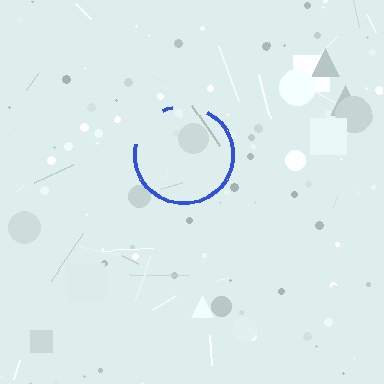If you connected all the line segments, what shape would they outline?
They would outline a circle.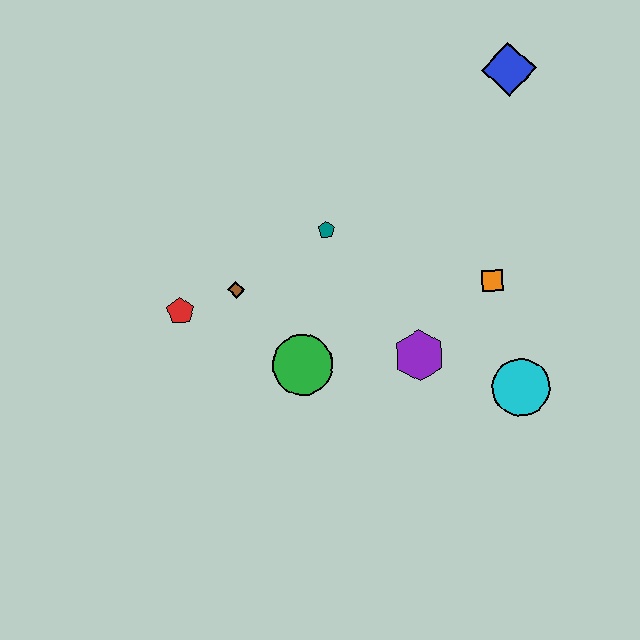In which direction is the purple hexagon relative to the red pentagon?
The purple hexagon is to the right of the red pentagon.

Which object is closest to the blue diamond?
The orange square is closest to the blue diamond.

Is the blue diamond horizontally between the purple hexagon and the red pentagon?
No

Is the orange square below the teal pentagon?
Yes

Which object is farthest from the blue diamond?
The red pentagon is farthest from the blue diamond.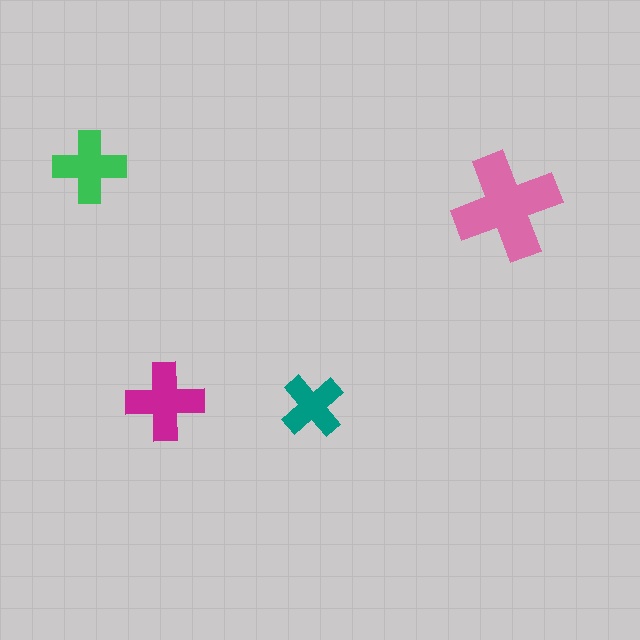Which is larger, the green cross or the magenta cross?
The magenta one.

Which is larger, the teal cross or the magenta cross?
The magenta one.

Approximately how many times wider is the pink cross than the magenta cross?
About 1.5 times wider.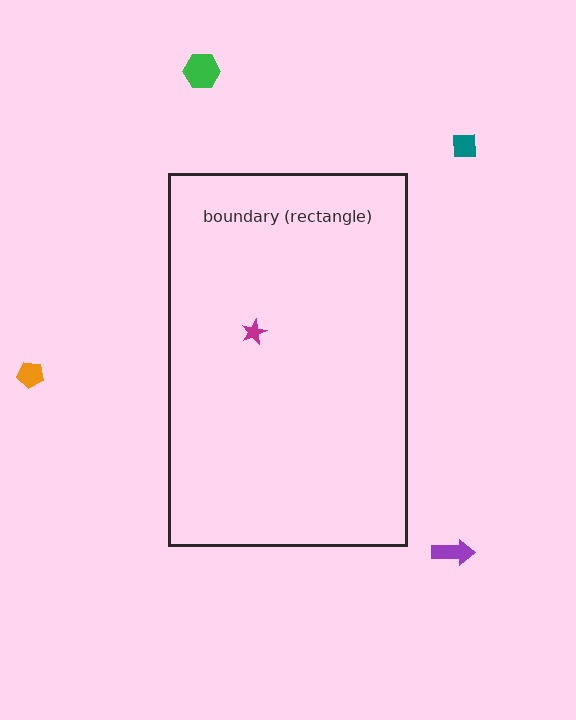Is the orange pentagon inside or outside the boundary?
Outside.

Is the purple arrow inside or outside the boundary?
Outside.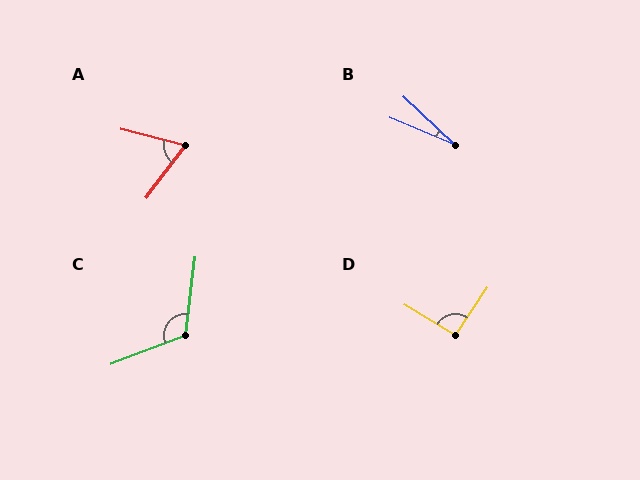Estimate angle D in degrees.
Approximately 92 degrees.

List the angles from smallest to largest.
B (21°), A (67°), D (92°), C (118°).